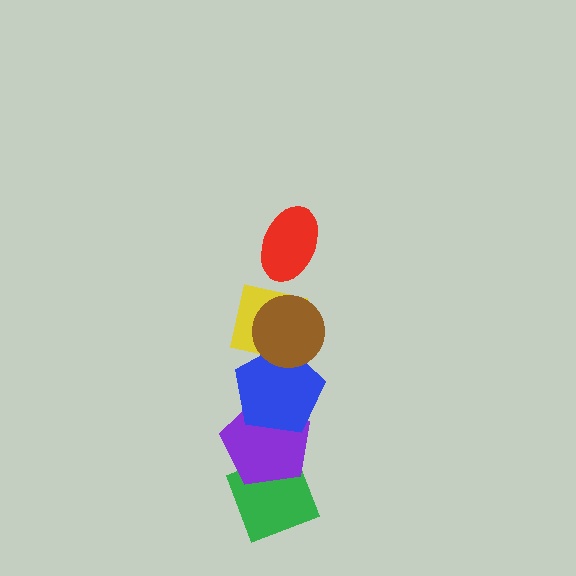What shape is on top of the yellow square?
The brown circle is on top of the yellow square.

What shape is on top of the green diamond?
The purple pentagon is on top of the green diamond.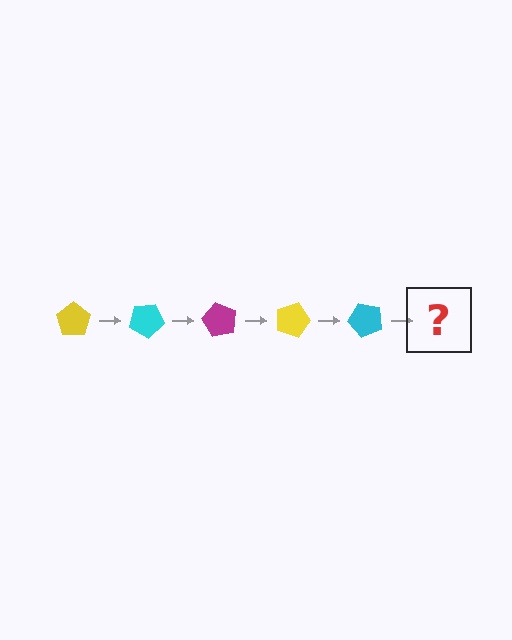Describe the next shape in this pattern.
It should be a magenta pentagon, rotated 150 degrees from the start.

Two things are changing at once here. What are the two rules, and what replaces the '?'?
The two rules are that it rotates 30 degrees each step and the color cycles through yellow, cyan, and magenta. The '?' should be a magenta pentagon, rotated 150 degrees from the start.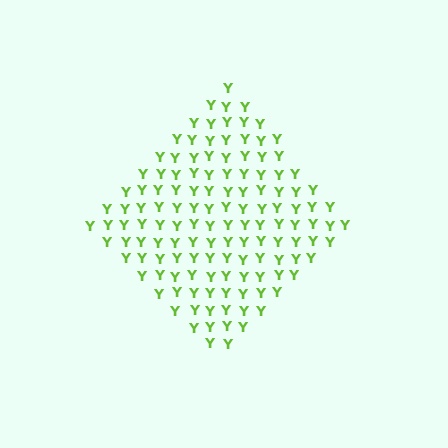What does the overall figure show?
The overall figure shows a diamond.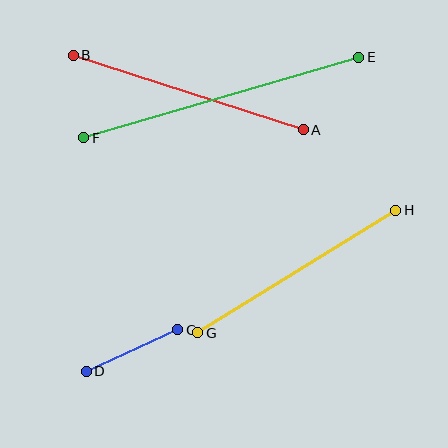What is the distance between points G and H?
The distance is approximately 233 pixels.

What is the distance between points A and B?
The distance is approximately 242 pixels.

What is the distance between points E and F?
The distance is approximately 287 pixels.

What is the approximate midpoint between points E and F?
The midpoint is at approximately (221, 98) pixels.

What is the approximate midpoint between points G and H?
The midpoint is at approximately (297, 271) pixels.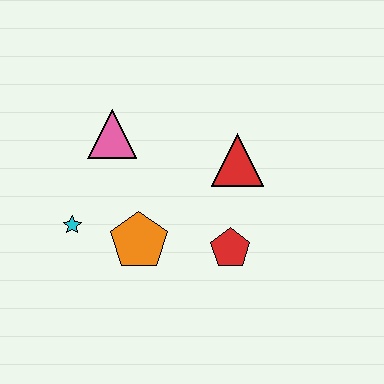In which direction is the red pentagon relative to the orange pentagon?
The red pentagon is to the right of the orange pentagon.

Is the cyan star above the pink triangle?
No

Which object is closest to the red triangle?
The red pentagon is closest to the red triangle.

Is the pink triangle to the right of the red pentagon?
No